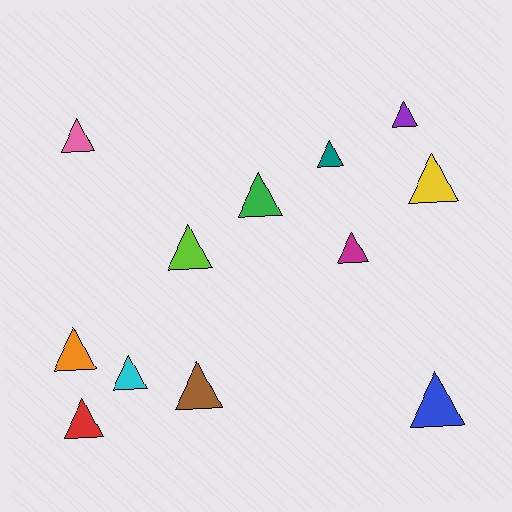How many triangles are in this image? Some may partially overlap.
There are 12 triangles.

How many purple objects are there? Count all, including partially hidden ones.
There is 1 purple object.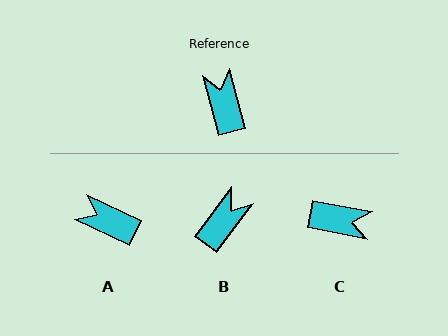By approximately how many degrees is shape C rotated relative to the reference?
Approximately 115 degrees clockwise.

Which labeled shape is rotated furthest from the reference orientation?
C, about 115 degrees away.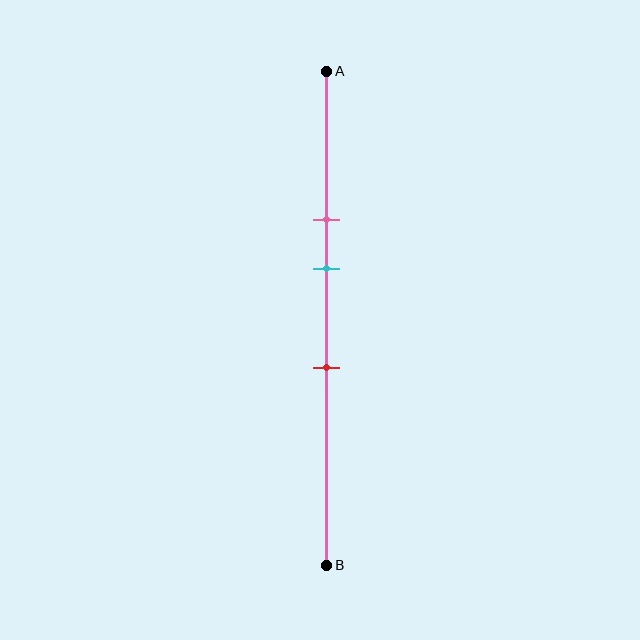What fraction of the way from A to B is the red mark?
The red mark is approximately 60% (0.6) of the way from A to B.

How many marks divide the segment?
There are 3 marks dividing the segment.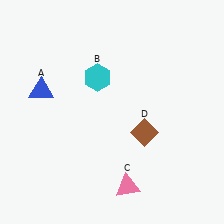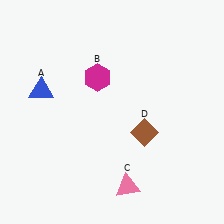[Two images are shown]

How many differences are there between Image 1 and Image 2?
There is 1 difference between the two images.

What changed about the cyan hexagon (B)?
In Image 1, B is cyan. In Image 2, it changed to magenta.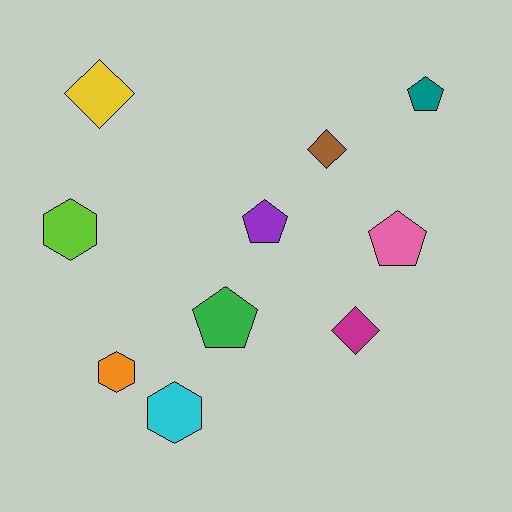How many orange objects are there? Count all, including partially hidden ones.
There is 1 orange object.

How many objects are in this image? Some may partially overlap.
There are 10 objects.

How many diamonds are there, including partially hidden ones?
There are 3 diamonds.